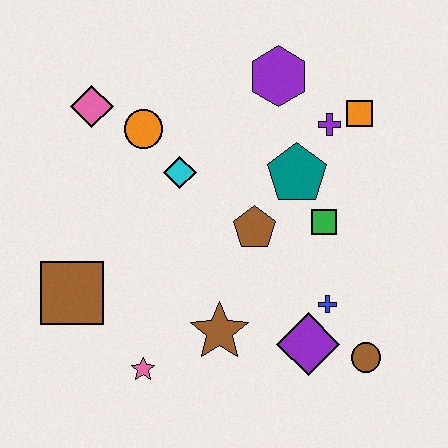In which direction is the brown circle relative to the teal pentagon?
The brown circle is below the teal pentagon.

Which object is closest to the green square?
The teal pentagon is closest to the green square.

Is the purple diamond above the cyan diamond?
No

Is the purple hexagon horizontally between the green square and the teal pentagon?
No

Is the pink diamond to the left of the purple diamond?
Yes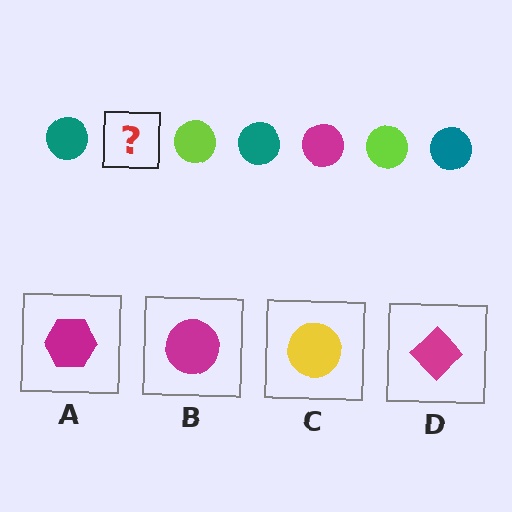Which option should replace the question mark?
Option B.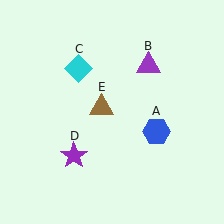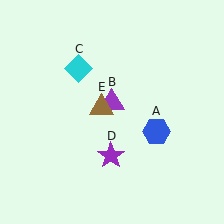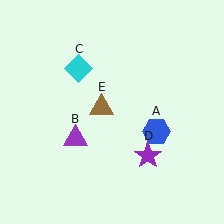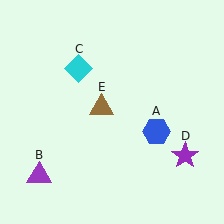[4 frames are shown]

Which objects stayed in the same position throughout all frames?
Blue hexagon (object A) and cyan diamond (object C) and brown triangle (object E) remained stationary.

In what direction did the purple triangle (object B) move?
The purple triangle (object B) moved down and to the left.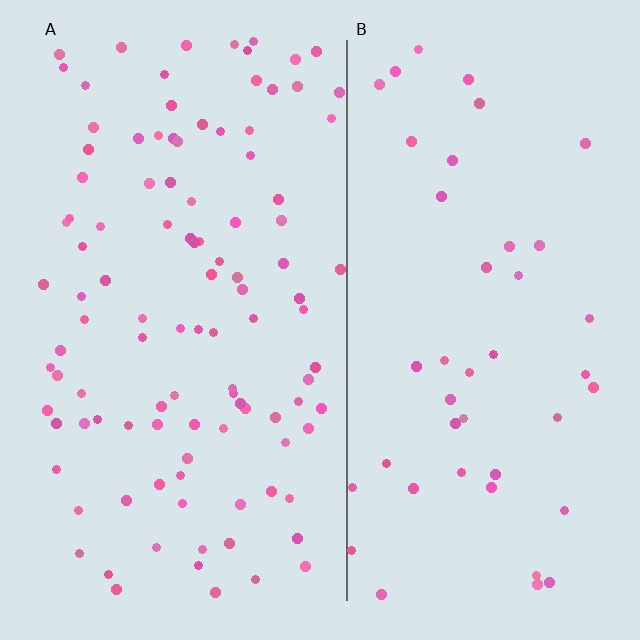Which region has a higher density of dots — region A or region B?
A (the left).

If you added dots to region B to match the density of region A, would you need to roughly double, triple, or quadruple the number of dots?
Approximately double.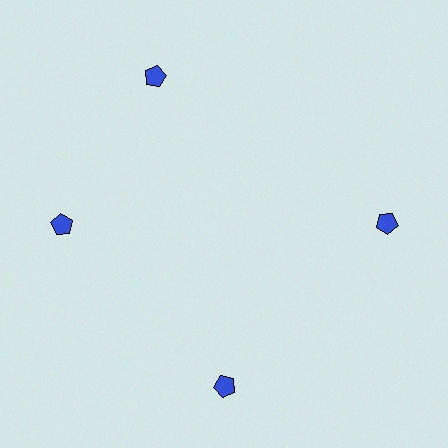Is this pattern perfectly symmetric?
No. The 4 blue pentagons are arranged in a ring, but one element near the 12 o'clock position is rotated out of alignment along the ring, breaking the 4-fold rotational symmetry.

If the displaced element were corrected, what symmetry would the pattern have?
It would have 4-fold rotational symmetry — the pattern would map onto itself every 90 degrees.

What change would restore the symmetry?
The symmetry would be restored by rotating it back into even spacing with its neighbors so that all 4 pentagons sit at equal angles and equal distance from the center.